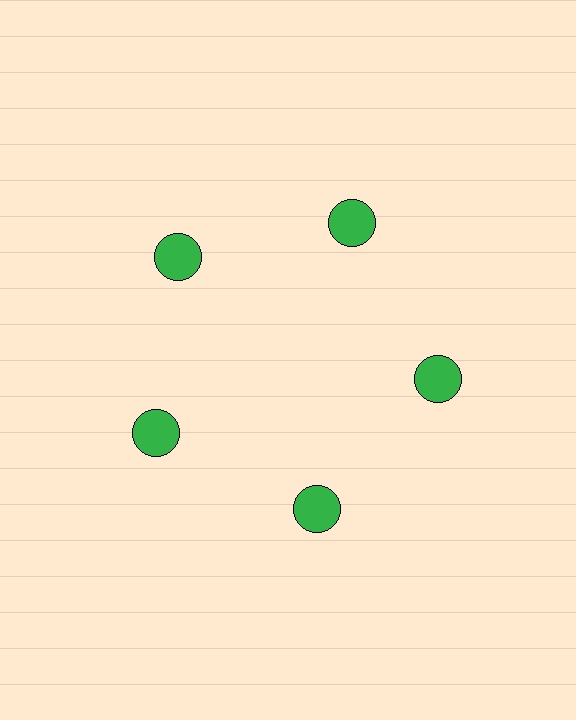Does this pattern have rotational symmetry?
Yes, this pattern has 5-fold rotational symmetry. It looks the same after rotating 72 degrees around the center.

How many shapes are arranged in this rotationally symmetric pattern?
There are 5 shapes, arranged in 5 groups of 1.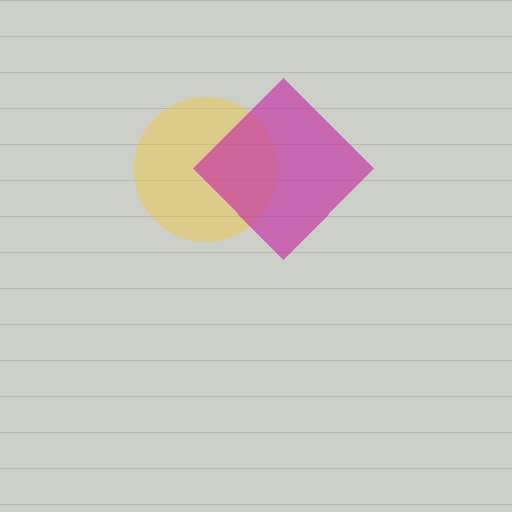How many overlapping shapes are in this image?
There are 2 overlapping shapes in the image.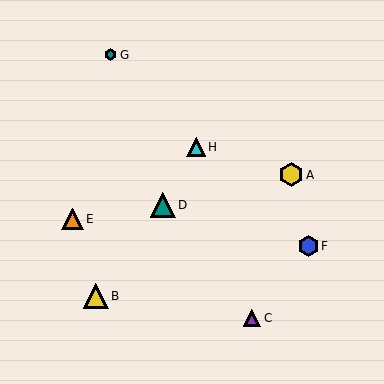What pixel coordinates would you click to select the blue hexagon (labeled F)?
Click at (308, 246) to select the blue hexagon F.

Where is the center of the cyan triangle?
The center of the cyan triangle is at (196, 147).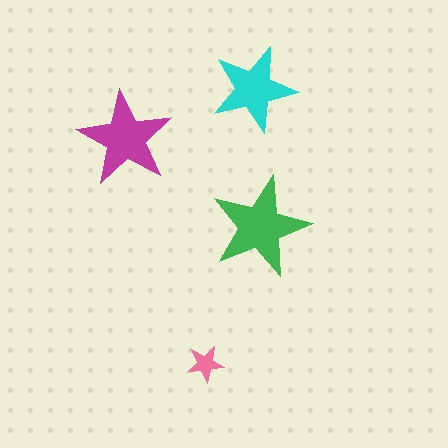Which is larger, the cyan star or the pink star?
The cyan one.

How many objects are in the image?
There are 4 objects in the image.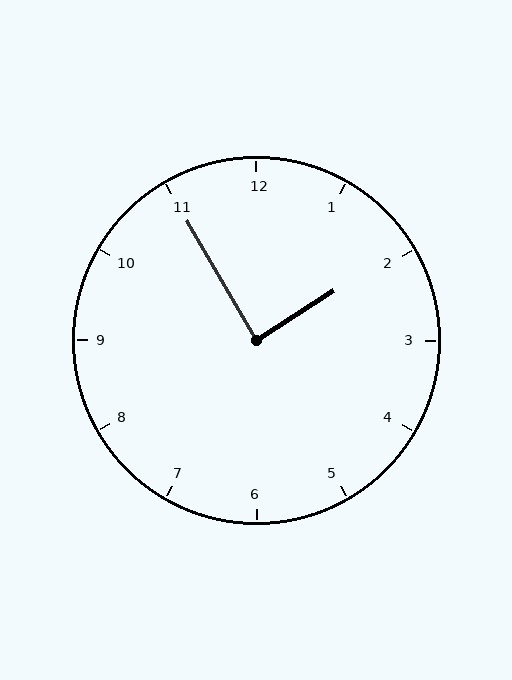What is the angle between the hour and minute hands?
Approximately 88 degrees.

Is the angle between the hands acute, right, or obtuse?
It is right.